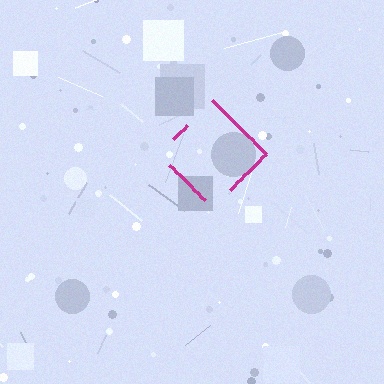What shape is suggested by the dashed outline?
The dashed outline suggests a diamond.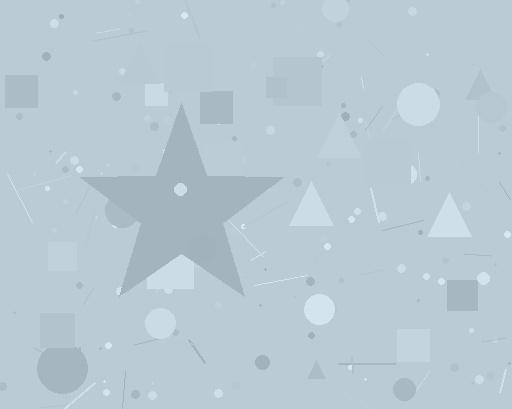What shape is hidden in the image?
A star is hidden in the image.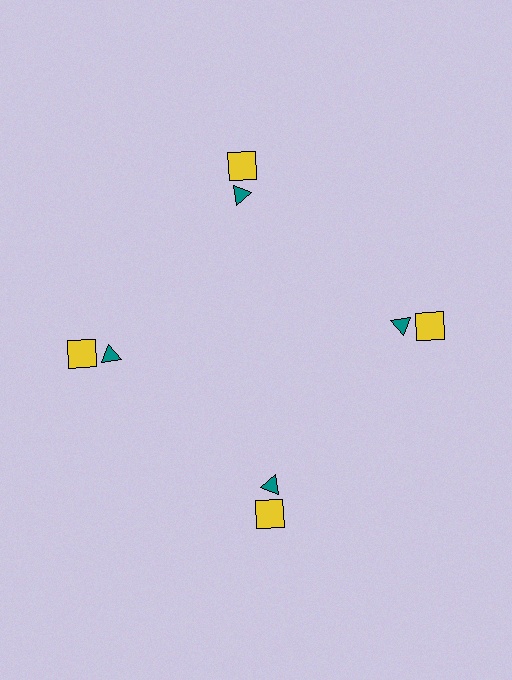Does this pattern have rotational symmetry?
Yes, this pattern has 4-fold rotational symmetry. It looks the same after rotating 90 degrees around the center.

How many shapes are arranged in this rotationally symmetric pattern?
There are 8 shapes, arranged in 4 groups of 2.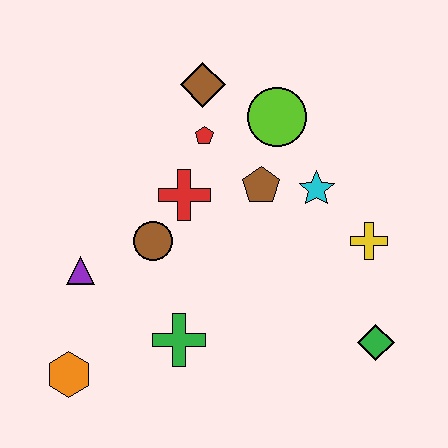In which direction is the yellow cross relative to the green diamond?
The yellow cross is above the green diamond.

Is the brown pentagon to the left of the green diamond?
Yes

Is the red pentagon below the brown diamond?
Yes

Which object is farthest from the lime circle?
The orange hexagon is farthest from the lime circle.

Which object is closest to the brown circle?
The red cross is closest to the brown circle.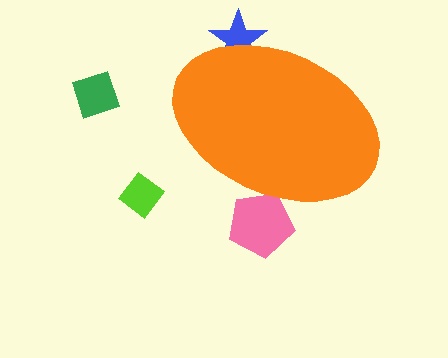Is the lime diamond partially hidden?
No, the lime diamond is fully visible.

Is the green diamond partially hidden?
No, the green diamond is fully visible.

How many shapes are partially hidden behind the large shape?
2 shapes are partially hidden.